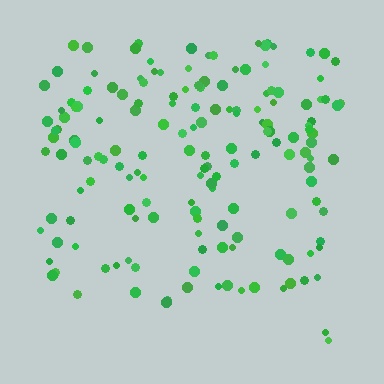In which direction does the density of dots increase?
From bottom to top, with the top side densest.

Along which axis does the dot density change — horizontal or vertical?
Vertical.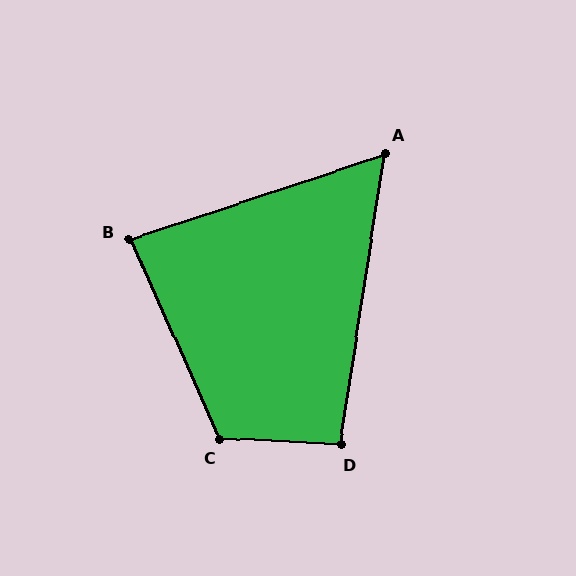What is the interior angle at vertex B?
Approximately 84 degrees (acute).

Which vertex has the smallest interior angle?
A, at approximately 63 degrees.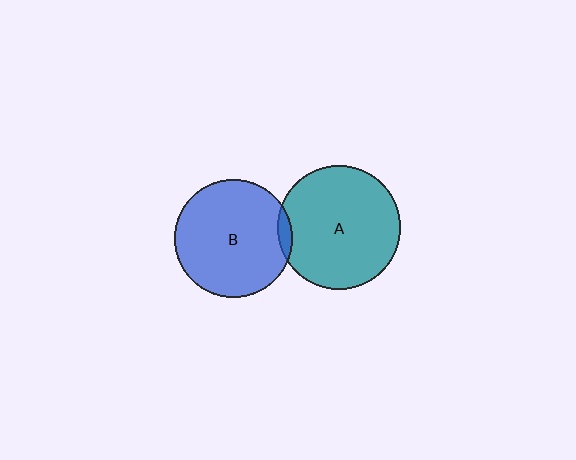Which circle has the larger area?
Circle A (teal).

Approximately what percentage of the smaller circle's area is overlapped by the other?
Approximately 5%.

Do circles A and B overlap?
Yes.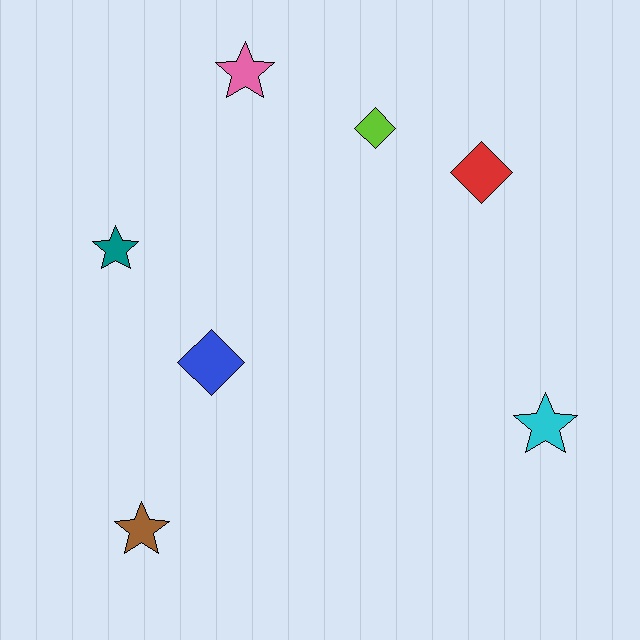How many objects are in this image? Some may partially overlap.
There are 7 objects.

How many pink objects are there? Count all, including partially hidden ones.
There is 1 pink object.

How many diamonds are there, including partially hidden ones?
There are 3 diamonds.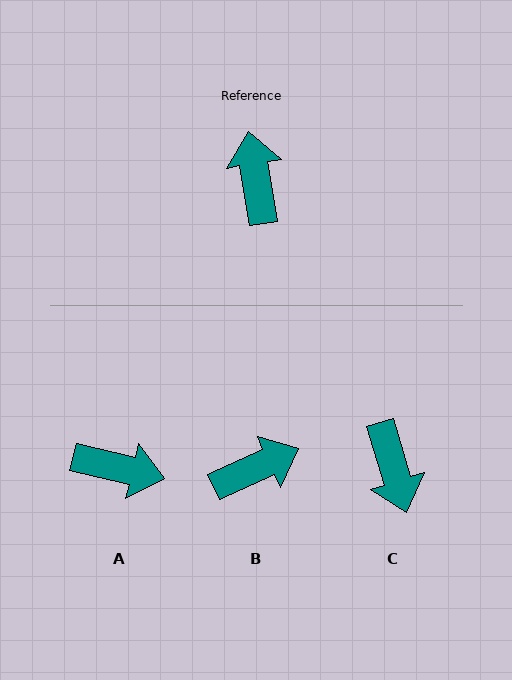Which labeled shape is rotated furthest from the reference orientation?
C, about 172 degrees away.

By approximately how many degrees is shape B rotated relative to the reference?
Approximately 75 degrees clockwise.